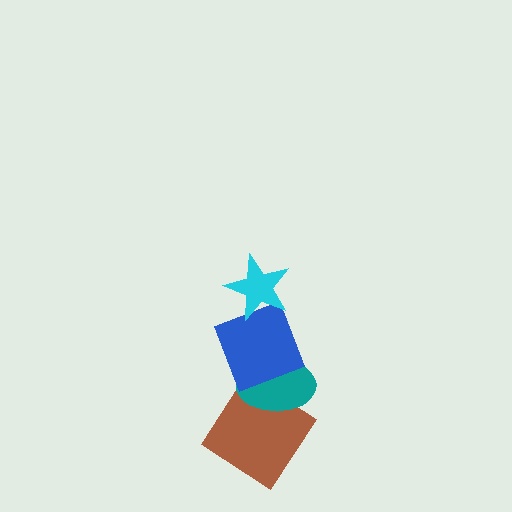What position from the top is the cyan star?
The cyan star is 1st from the top.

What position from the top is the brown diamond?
The brown diamond is 4th from the top.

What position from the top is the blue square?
The blue square is 2nd from the top.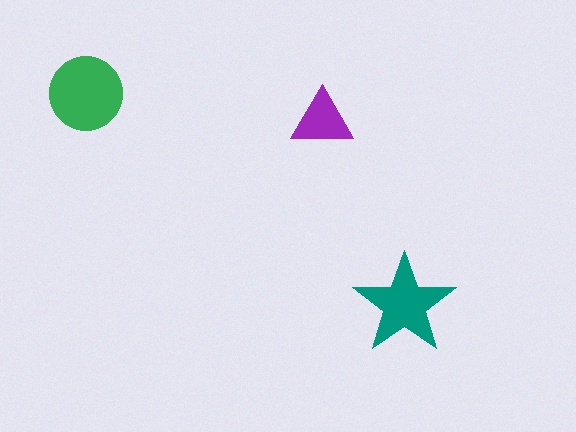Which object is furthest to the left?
The green circle is leftmost.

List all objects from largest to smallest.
The green circle, the teal star, the purple triangle.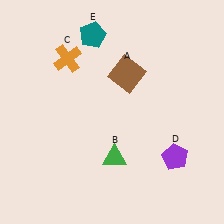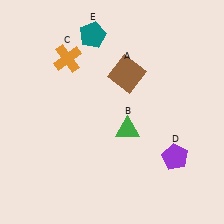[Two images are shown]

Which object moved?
The green triangle (B) moved up.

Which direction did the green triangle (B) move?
The green triangle (B) moved up.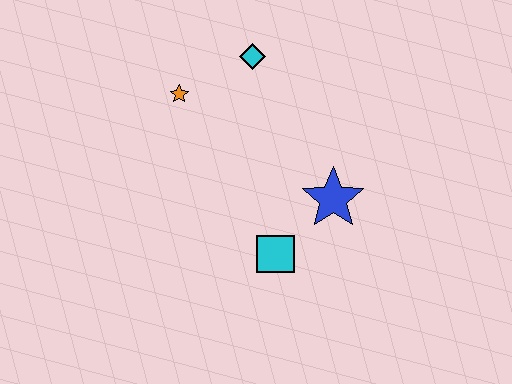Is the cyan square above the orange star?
No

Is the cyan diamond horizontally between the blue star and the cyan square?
No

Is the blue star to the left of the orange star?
No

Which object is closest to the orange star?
The cyan diamond is closest to the orange star.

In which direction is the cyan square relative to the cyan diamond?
The cyan square is below the cyan diamond.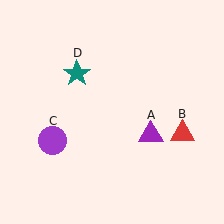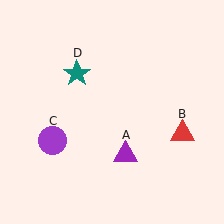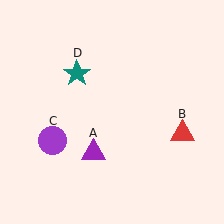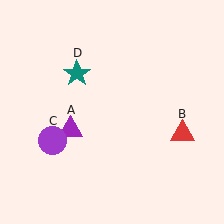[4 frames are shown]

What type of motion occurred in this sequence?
The purple triangle (object A) rotated clockwise around the center of the scene.